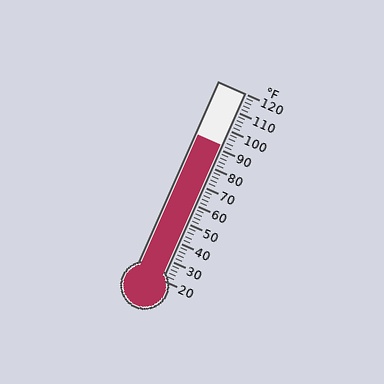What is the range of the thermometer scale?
The thermometer scale ranges from 20°F to 120°F.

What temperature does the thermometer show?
The thermometer shows approximately 92°F.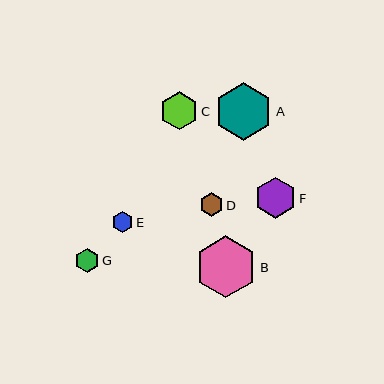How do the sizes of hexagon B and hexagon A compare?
Hexagon B and hexagon A are approximately the same size.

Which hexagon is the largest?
Hexagon B is the largest with a size of approximately 62 pixels.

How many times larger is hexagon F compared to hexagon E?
Hexagon F is approximately 1.9 times the size of hexagon E.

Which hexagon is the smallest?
Hexagon E is the smallest with a size of approximately 21 pixels.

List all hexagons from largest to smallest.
From largest to smallest: B, A, F, C, G, D, E.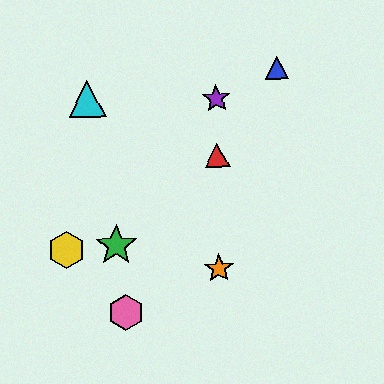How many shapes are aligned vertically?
3 shapes (the red triangle, the purple star, the orange star) are aligned vertically.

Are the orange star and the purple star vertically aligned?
Yes, both are at x≈219.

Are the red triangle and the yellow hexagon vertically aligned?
No, the red triangle is at x≈217 and the yellow hexagon is at x≈66.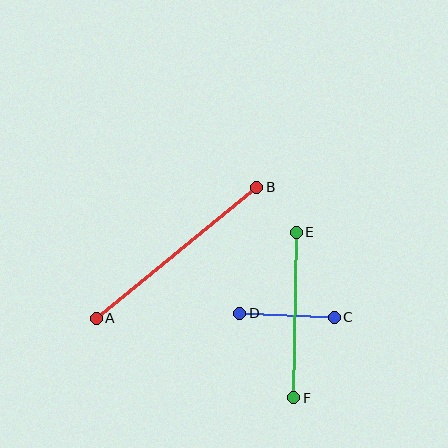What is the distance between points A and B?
The distance is approximately 207 pixels.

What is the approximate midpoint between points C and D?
The midpoint is at approximately (287, 315) pixels.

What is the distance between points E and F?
The distance is approximately 165 pixels.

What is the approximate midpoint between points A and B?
The midpoint is at approximately (176, 253) pixels.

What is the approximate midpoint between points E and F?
The midpoint is at approximately (295, 315) pixels.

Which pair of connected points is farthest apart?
Points A and B are farthest apart.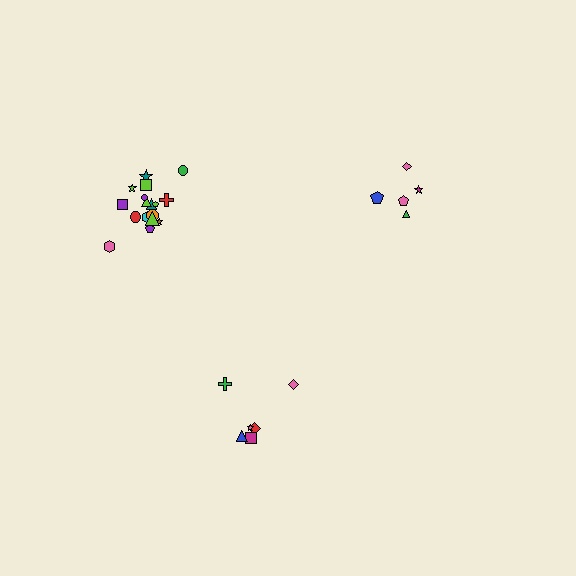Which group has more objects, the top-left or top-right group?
The top-left group.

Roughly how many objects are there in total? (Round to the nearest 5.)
Roughly 30 objects in total.